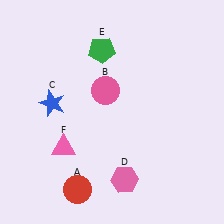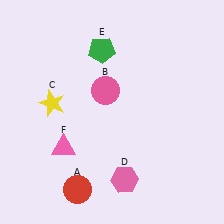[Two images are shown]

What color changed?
The star (C) changed from blue in Image 1 to yellow in Image 2.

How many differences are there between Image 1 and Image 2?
There is 1 difference between the two images.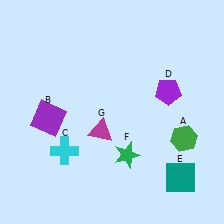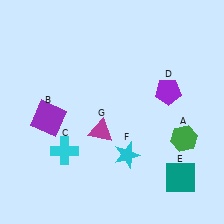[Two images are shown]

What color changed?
The star (F) changed from green in Image 1 to cyan in Image 2.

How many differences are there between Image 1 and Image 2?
There is 1 difference between the two images.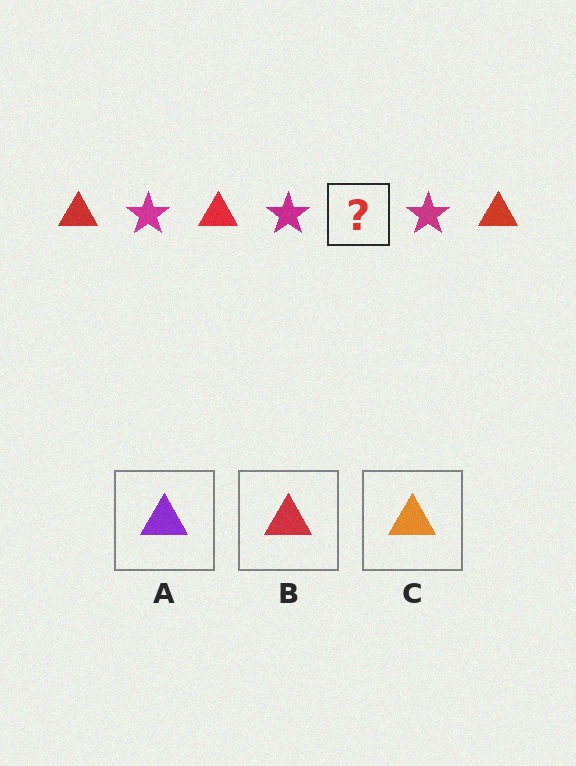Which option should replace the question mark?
Option B.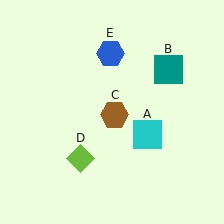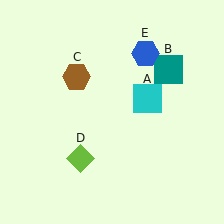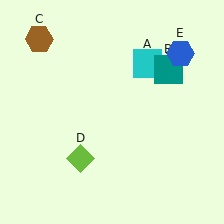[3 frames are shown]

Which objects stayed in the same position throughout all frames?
Teal square (object B) and lime diamond (object D) remained stationary.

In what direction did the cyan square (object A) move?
The cyan square (object A) moved up.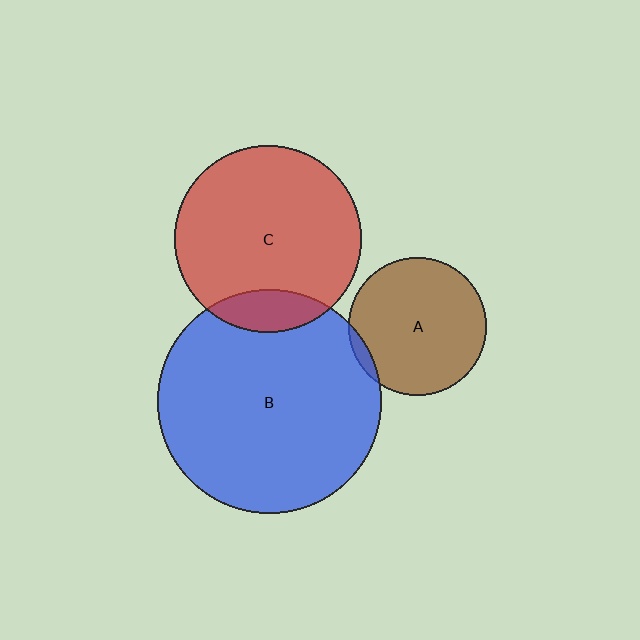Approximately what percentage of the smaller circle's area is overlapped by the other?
Approximately 15%.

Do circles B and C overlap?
Yes.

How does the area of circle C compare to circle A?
Approximately 1.8 times.